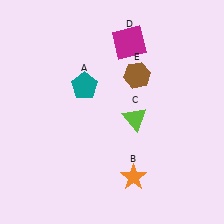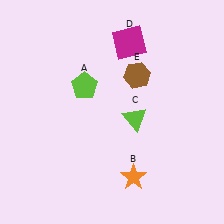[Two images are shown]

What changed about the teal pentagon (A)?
In Image 1, A is teal. In Image 2, it changed to lime.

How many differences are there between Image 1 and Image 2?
There is 1 difference between the two images.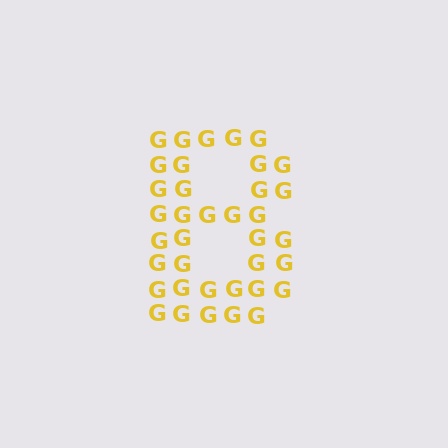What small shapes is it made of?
It is made of small letter G's.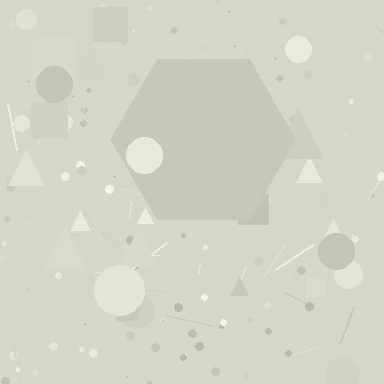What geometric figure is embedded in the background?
A hexagon is embedded in the background.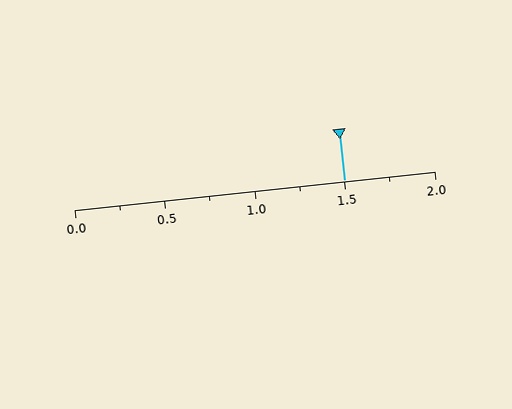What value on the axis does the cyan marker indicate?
The marker indicates approximately 1.5.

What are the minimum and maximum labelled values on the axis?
The axis runs from 0.0 to 2.0.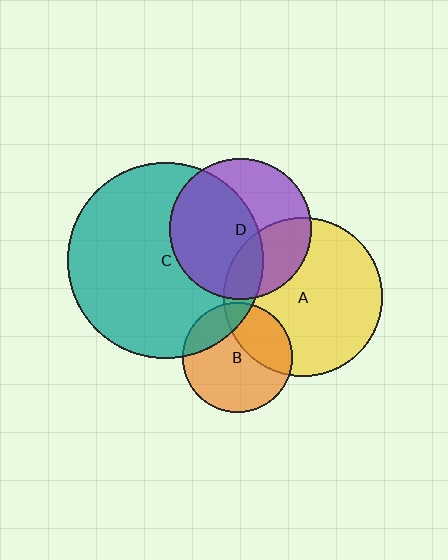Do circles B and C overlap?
Yes.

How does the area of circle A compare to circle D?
Approximately 1.3 times.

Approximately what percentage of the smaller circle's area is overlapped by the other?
Approximately 20%.